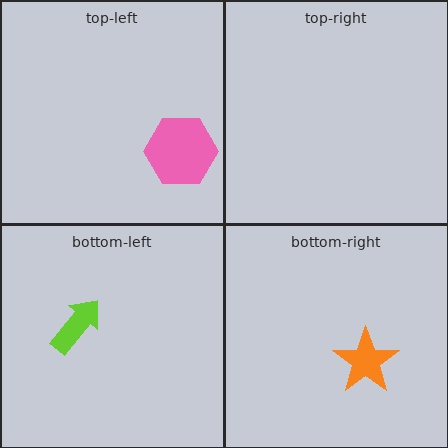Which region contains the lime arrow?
The bottom-left region.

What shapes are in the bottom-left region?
The lime arrow.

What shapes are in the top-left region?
The pink hexagon.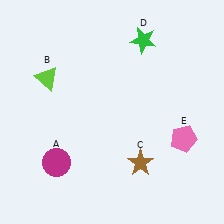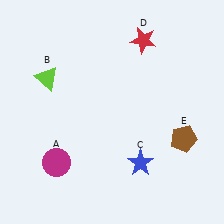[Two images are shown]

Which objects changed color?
C changed from brown to blue. D changed from green to red. E changed from pink to brown.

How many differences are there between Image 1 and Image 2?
There are 3 differences between the two images.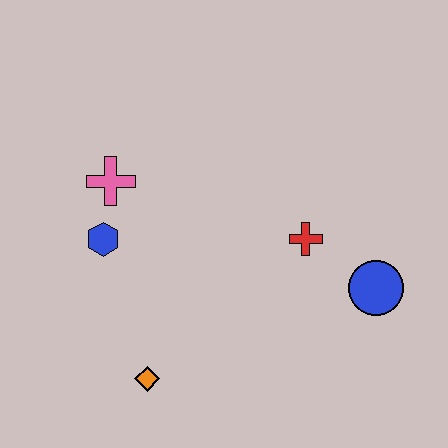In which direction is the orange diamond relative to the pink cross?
The orange diamond is below the pink cross.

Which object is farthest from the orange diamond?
The blue circle is farthest from the orange diamond.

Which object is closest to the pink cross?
The blue hexagon is closest to the pink cross.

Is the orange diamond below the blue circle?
Yes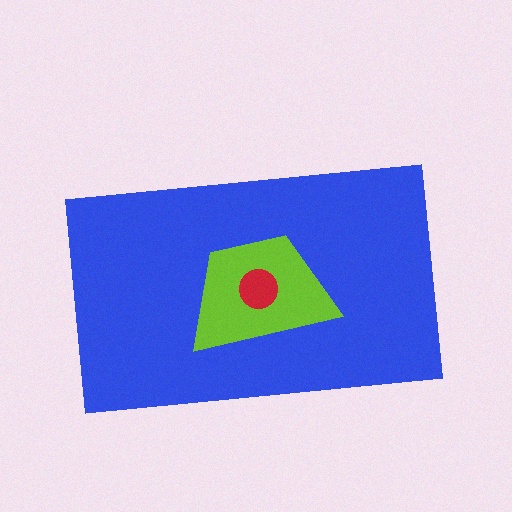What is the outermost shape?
The blue rectangle.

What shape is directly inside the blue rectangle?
The lime trapezoid.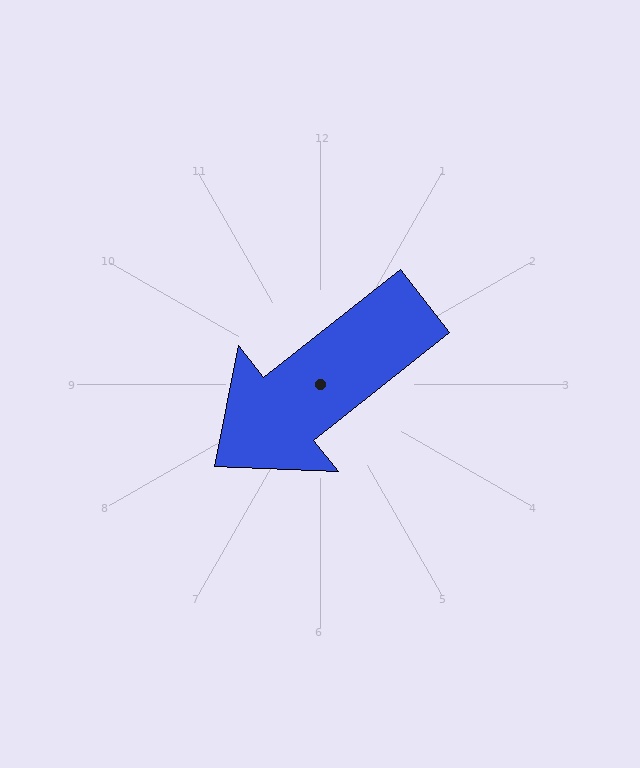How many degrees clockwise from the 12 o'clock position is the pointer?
Approximately 232 degrees.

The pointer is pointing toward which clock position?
Roughly 8 o'clock.